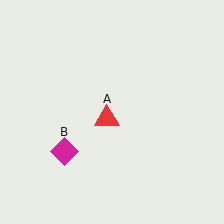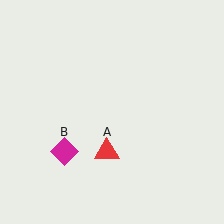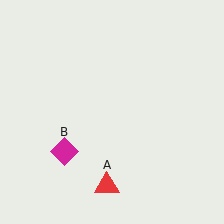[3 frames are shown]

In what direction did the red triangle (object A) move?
The red triangle (object A) moved down.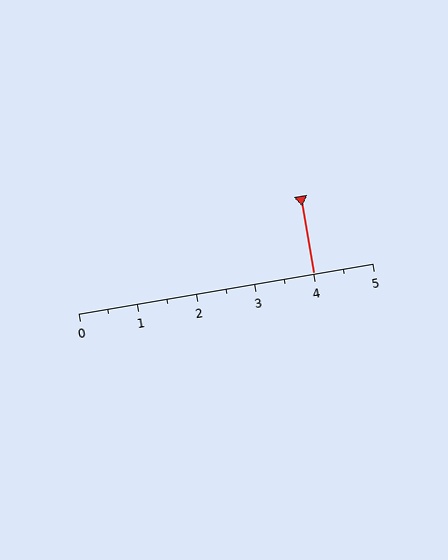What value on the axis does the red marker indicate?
The marker indicates approximately 4.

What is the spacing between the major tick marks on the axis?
The major ticks are spaced 1 apart.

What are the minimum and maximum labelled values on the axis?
The axis runs from 0 to 5.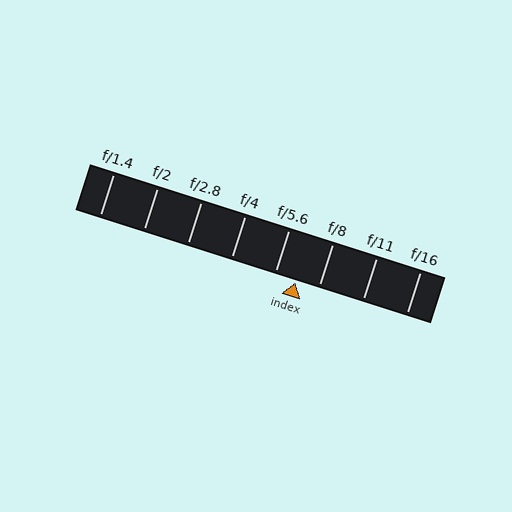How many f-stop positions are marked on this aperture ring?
There are 8 f-stop positions marked.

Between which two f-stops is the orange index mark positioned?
The index mark is between f/5.6 and f/8.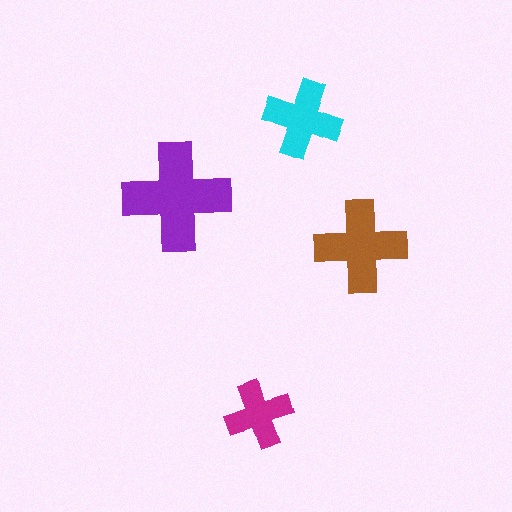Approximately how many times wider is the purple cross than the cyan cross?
About 1.5 times wider.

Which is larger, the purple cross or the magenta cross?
The purple one.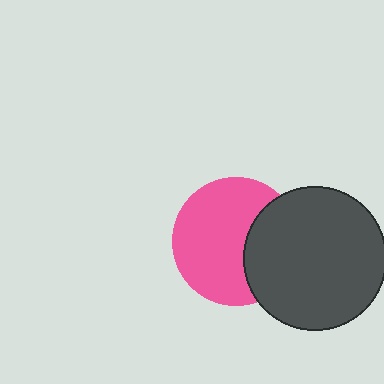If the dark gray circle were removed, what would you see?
You would see the complete pink circle.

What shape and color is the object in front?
The object in front is a dark gray circle.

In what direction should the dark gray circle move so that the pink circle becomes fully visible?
The dark gray circle should move right. That is the shortest direction to clear the overlap and leave the pink circle fully visible.